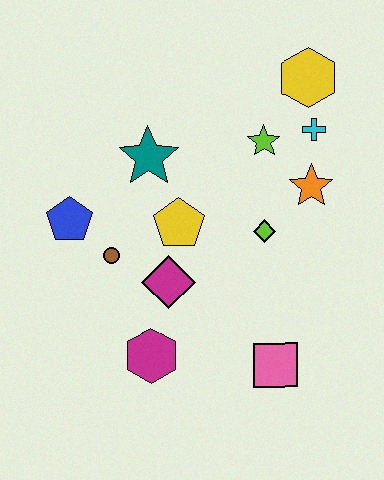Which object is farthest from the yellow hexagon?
The magenta hexagon is farthest from the yellow hexagon.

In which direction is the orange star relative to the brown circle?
The orange star is to the right of the brown circle.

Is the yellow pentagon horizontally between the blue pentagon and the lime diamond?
Yes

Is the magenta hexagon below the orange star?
Yes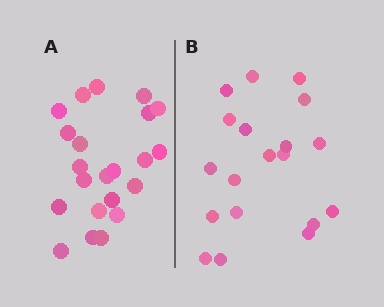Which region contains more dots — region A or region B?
Region A (the left region) has more dots.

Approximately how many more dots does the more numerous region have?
Region A has just a few more — roughly 2 or 3 more dots than region B.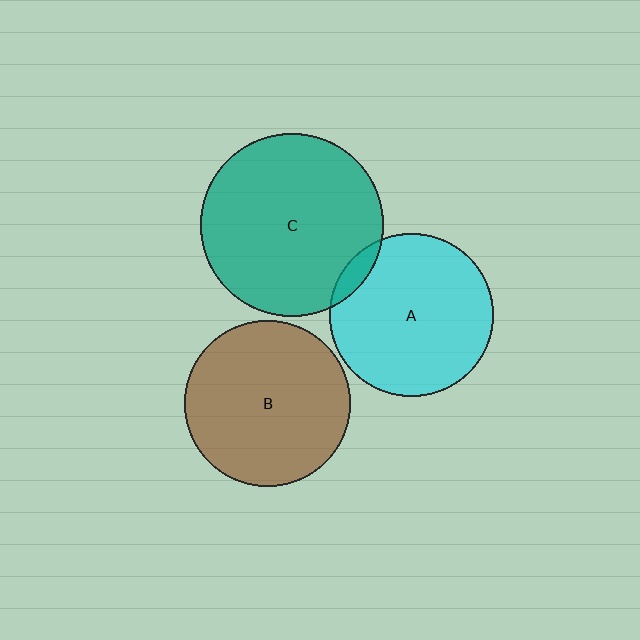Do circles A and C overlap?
Yes.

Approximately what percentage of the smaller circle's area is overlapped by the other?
Approximately 5%.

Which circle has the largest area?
Circle C (teal).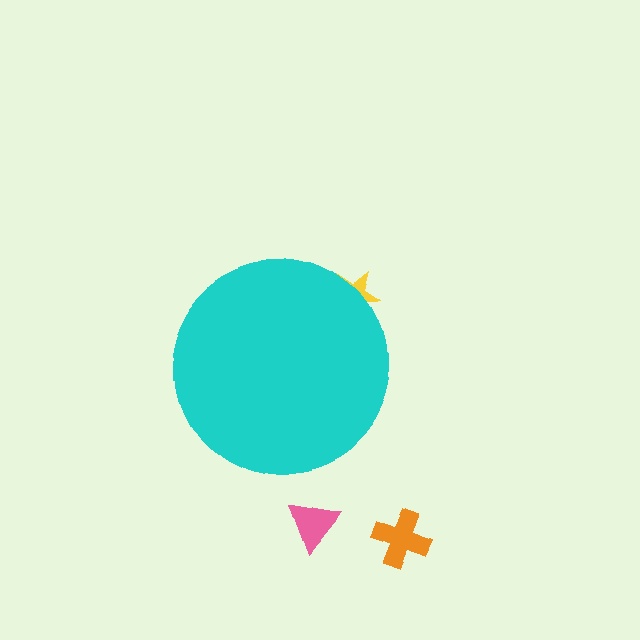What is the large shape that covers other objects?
A cyan circle.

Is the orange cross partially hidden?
No, the orange cross is fully visible.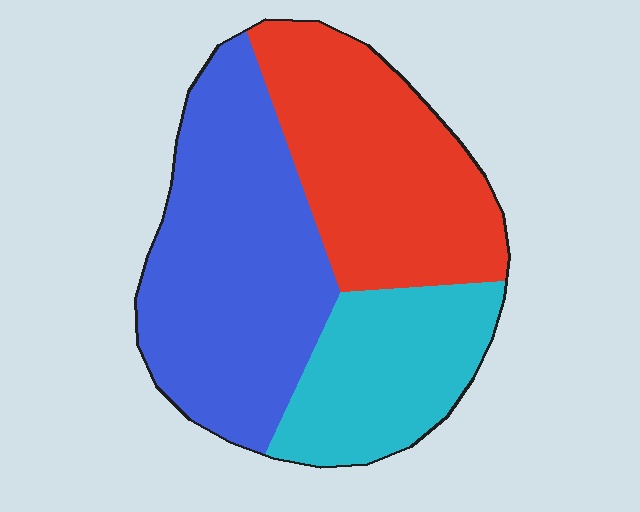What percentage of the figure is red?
Red takes up between a quarter and a half of the figure.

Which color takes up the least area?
Cyan, at roughly 25%.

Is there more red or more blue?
Blue.